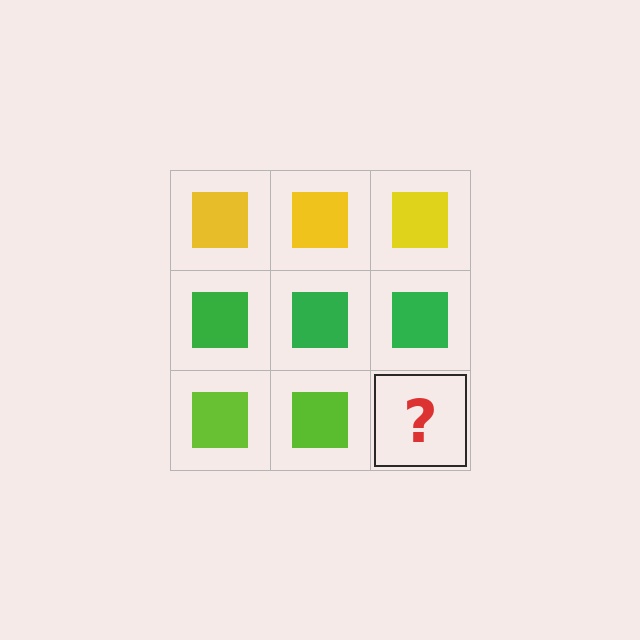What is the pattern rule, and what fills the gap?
The rule is that each row has a consistent color. The gap should be filled with a lime square.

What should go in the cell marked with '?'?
The missing cell should contain a lime square.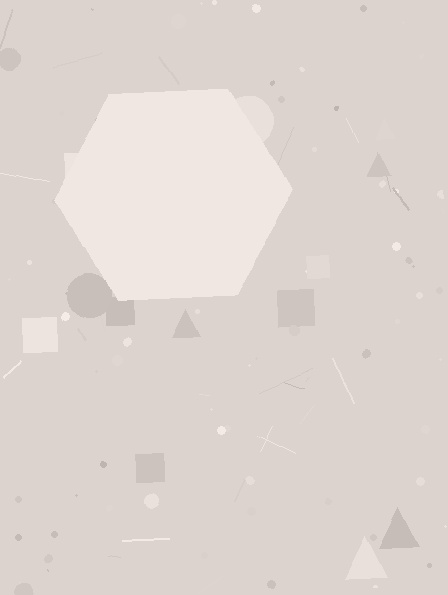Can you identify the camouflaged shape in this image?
The camouflaged shape is a hexagon.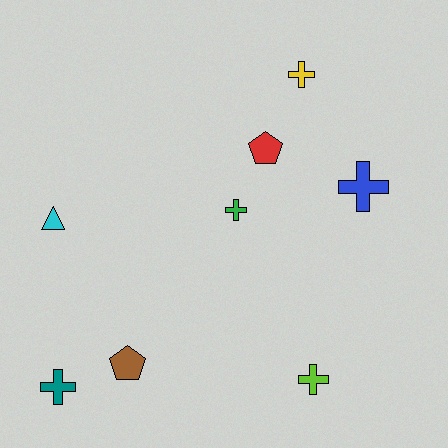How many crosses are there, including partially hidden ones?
There are 5 crosses.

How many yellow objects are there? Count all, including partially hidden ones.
There is 1 yellow object.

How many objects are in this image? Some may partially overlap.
There are 8 objects.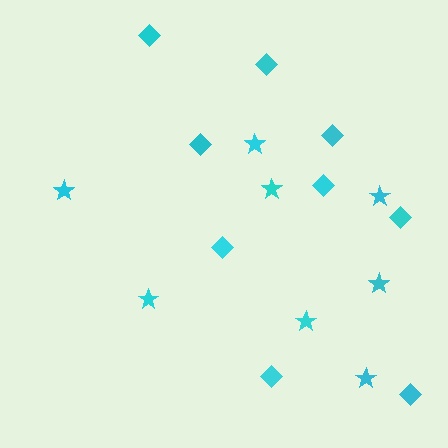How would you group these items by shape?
There are 2 groups: one group of stars (8) and one group of diamonds (9).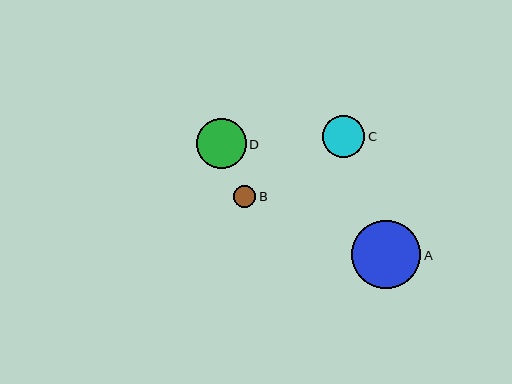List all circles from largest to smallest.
From largest to smallest: A, D, C, B.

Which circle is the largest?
Circle A is the largest with a size of approximately 69 pixels.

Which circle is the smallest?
Circle B is the smallest with a size of approximately 22 pixels.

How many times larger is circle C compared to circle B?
Circle C is approximately 1.9 times the size of circle B.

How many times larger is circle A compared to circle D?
Circle A is approximately 1.4 times the size of circle D.